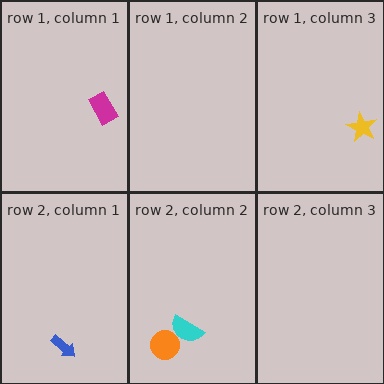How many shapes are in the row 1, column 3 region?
1.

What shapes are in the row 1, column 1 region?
The magenta rectangle.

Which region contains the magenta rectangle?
The row 1, column 1 region.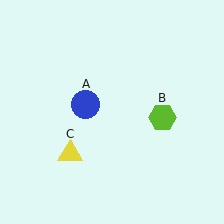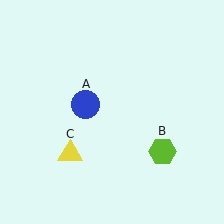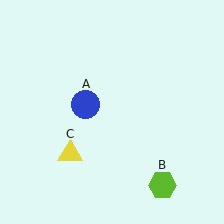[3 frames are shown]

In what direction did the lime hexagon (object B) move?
The lime hexagon (object B) moved down.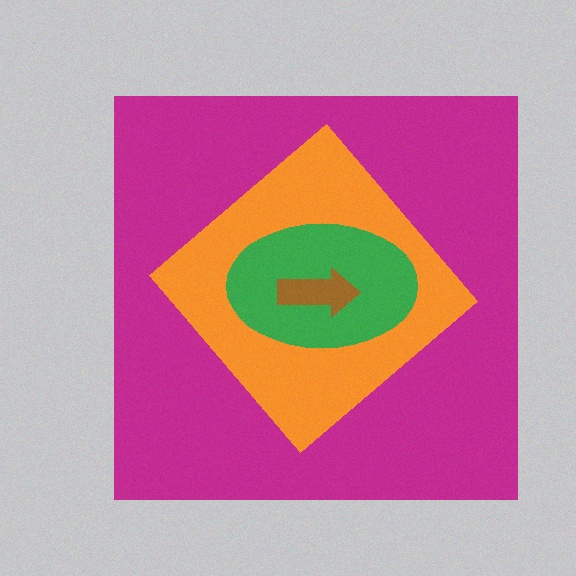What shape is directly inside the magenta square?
The orange diamond.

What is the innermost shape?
The brown arrow.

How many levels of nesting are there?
4.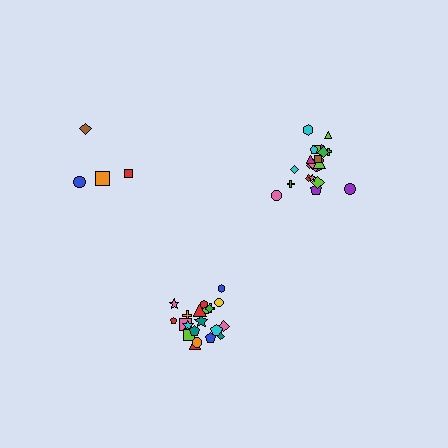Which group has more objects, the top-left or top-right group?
The top-right group.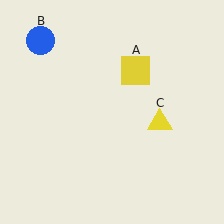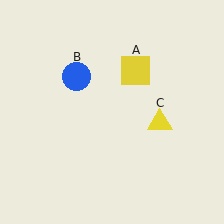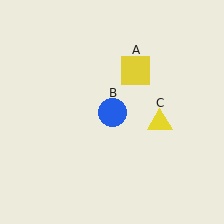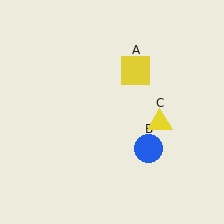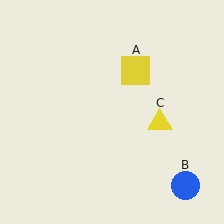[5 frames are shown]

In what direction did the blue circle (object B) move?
The blue circle (object B) moved down and to the right.